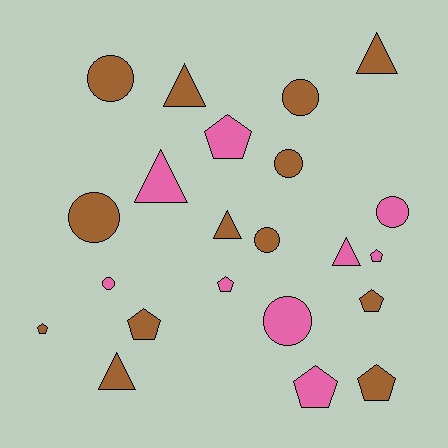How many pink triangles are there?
There are 2 pink triangles.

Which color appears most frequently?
Brown, with 13 objects.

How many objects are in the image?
There are 22 objects.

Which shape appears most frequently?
Pentagon, with 8 objects.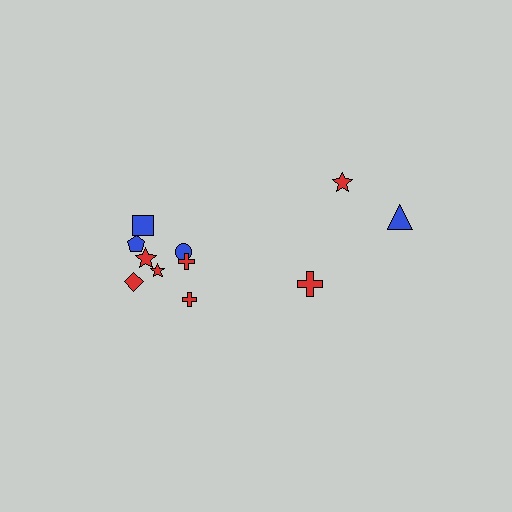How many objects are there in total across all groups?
There are 11 objects.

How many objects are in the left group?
There are 8 objects.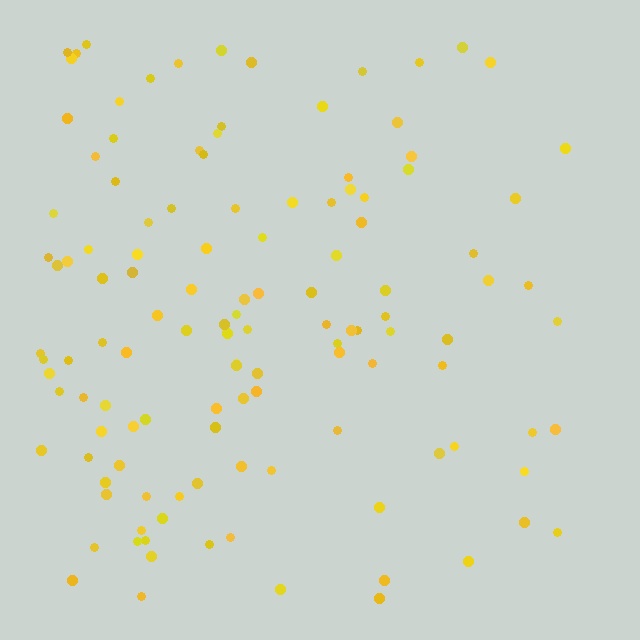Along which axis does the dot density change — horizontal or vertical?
Horizontal.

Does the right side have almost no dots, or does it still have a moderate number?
Still a moderate number, just noticeably fewer than the left.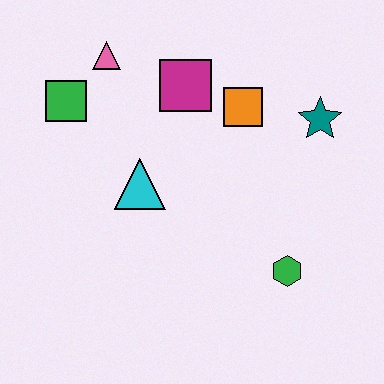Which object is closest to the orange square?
The magenta square is closest to the orange square.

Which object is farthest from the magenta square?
The green hexagon is farthest from the magenta square.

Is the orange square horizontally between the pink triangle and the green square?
No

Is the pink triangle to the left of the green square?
No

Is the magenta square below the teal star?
No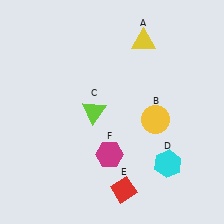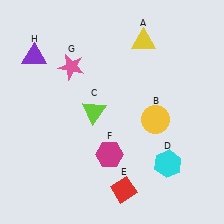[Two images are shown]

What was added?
A pink star (G), a purple triangle (H) were added in Image 2.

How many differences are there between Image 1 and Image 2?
There are 2 differences between the two images.